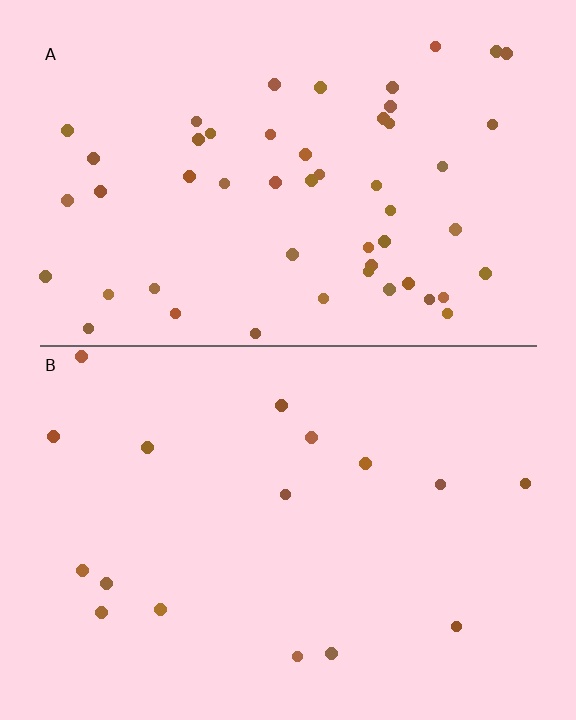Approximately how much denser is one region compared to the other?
Approximately 3.1× — region A over region B.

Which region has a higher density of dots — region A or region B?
A (the top).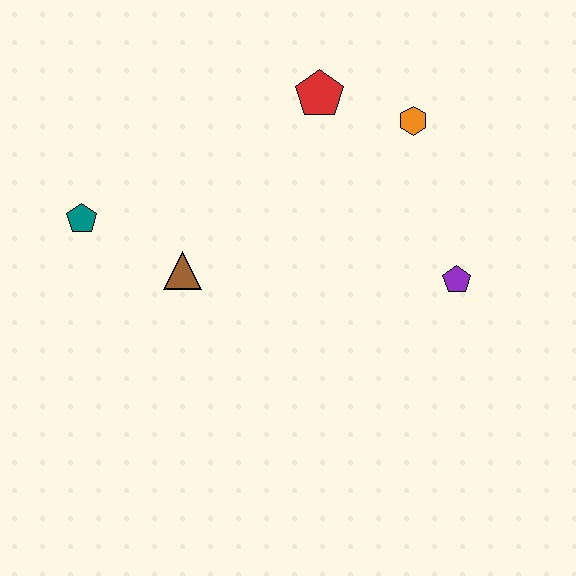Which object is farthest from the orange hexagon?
The teal pentagon is farthest from the orange hexagon.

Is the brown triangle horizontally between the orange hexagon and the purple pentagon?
No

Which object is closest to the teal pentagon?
The brown triangle is closest to the teal pentagon.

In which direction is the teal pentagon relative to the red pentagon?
The teal pentagon is to the left of the red pentagon.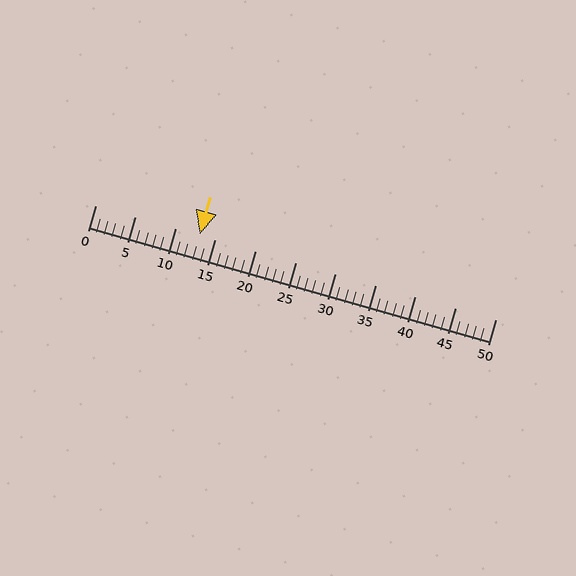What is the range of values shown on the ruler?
The ruler shows values from 0 to 50.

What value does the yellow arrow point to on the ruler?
The yellow arrow points to approximately 13.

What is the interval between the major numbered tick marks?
The major tick marks are spaced 5 units apart.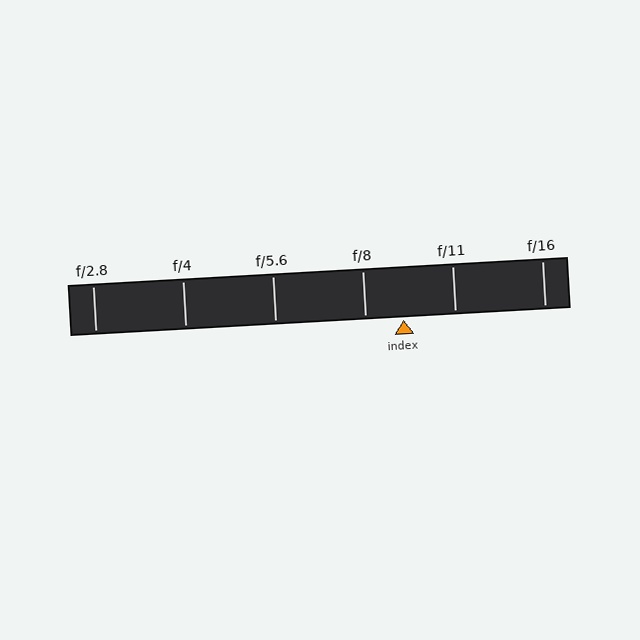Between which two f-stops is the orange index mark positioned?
The index mark is between f/8 and f/11.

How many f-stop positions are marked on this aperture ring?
There are 6 f-stop positions marked.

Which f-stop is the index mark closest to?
The index mark is closest to f/8.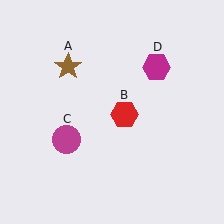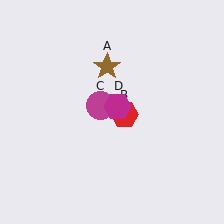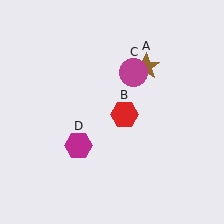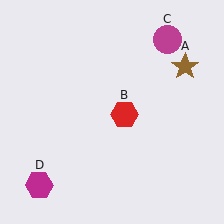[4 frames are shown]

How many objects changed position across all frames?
3 objects changed position: brown star (object A), magenta circle (object C), magenta hexagon (object D).